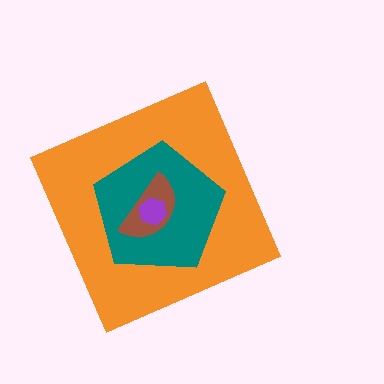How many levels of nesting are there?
4.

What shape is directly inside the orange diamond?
The teal pentagon.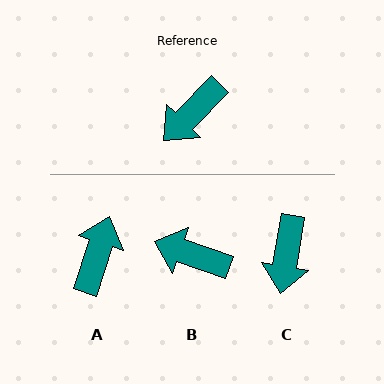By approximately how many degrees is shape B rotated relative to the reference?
Approximately 65 degrees clockwise.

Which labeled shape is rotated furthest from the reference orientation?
A, about 153 degrees away.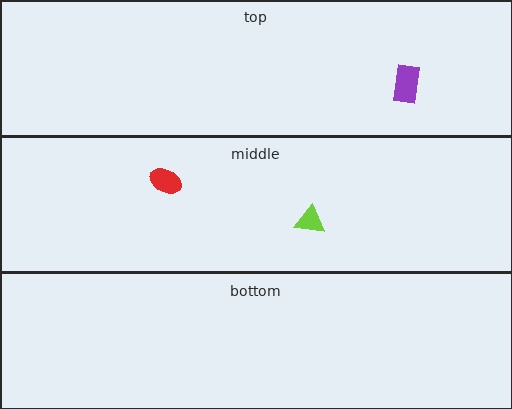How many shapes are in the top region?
1.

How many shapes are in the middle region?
2.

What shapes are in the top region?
The purple rectangle.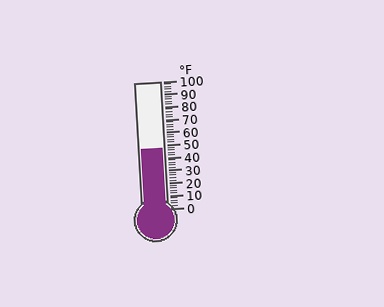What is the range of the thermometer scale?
The thermometer scale ranges from 0°F to 100°F.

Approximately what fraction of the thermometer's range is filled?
The thermometer is filled to approximately 50% of its range.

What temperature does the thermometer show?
The thermometer shows approximately 48°F.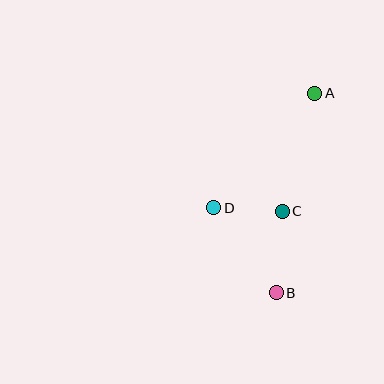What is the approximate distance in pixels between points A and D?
The distance between A and D is approximately 153 pixels.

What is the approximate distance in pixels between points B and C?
The distance between B and C is approximately 82 pixels.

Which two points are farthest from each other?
Points A and B are farthest from each other.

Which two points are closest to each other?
Points C and D are closest to each other.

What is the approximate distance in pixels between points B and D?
The distance between B and D is approximately 105 pixels.